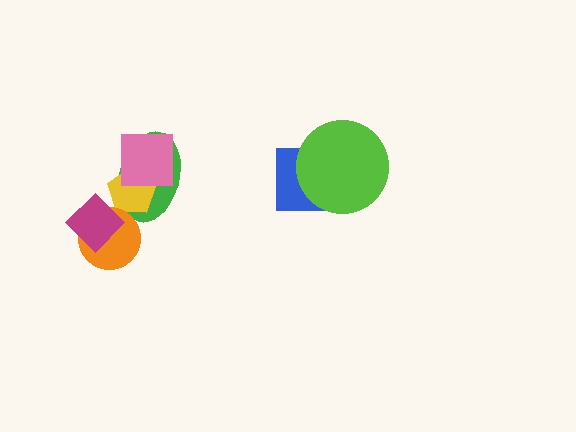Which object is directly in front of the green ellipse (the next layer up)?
The yellow pentagon is directly in front of the green ellipse.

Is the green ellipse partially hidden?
Yes, it is partially covered by another shape.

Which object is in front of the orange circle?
The magenta diamond is in front of the orange circle.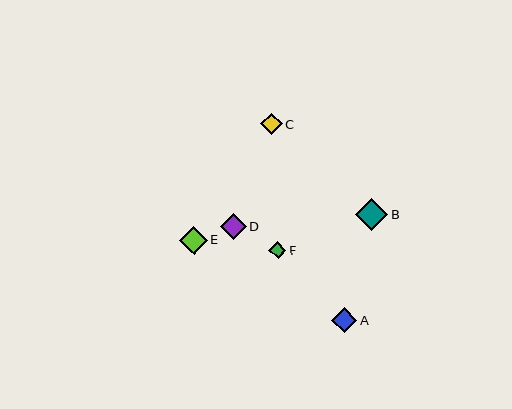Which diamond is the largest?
Diamond B is the largest with a size of approximately 33 pixels.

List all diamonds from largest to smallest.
From largest to smallest: B, E, D, A, C, F.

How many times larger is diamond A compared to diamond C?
Diamond A is approximately 1.2 times the size of diamond C.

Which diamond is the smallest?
Diamond F is the smallest with a size of approximately 17 pixels.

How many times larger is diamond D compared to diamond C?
Diamond D is approximately 1.2 times the size of diamond C.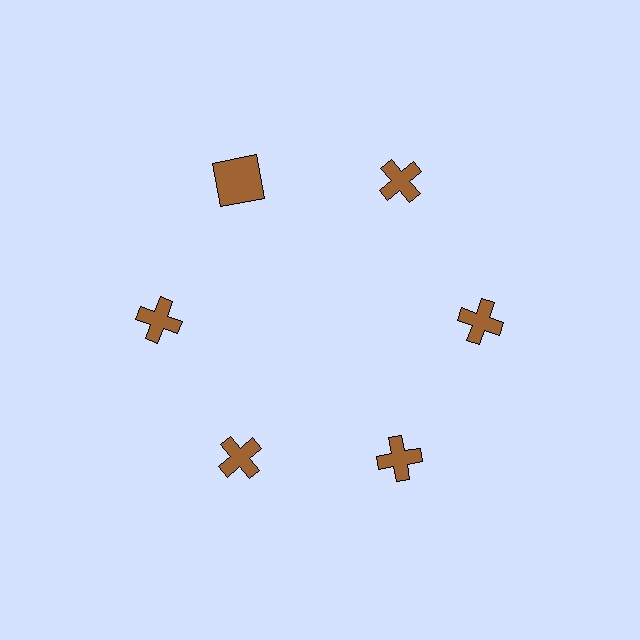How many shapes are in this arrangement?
There are 6 shapes arranged in a ring pattern.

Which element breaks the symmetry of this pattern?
The brown square at roughly the 11 o'clock position breaks the symmetry. All other shapes are brown crosses.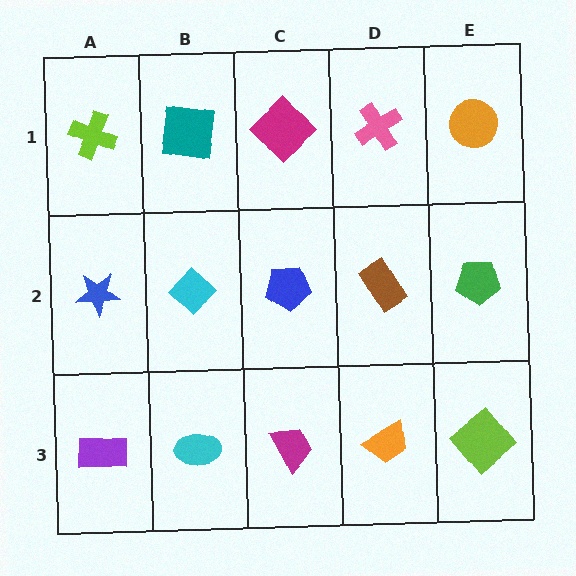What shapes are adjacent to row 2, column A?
A lime cross (row 1, column A), a purple rectangle (row 3, column A), a cyan diamond (row 2, column B).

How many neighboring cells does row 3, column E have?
2.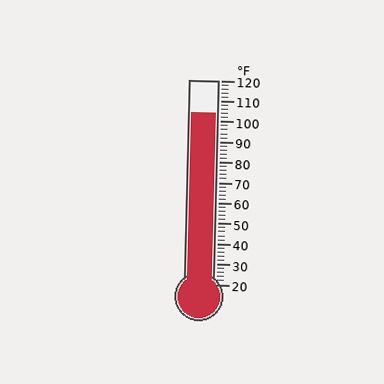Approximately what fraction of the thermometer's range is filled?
The thermometer is filled to approximately 85% of its range.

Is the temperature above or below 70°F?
The temperature is above 70°F.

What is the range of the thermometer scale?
The thermometer scale ranges from 20°F to 120°F.